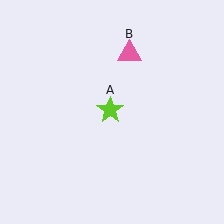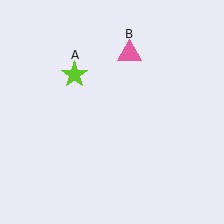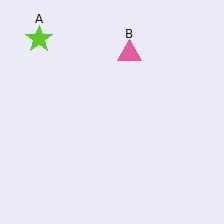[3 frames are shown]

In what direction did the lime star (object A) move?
The lime star (object A) moved up and to the left.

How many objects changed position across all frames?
1 object changed position: lime star (object A).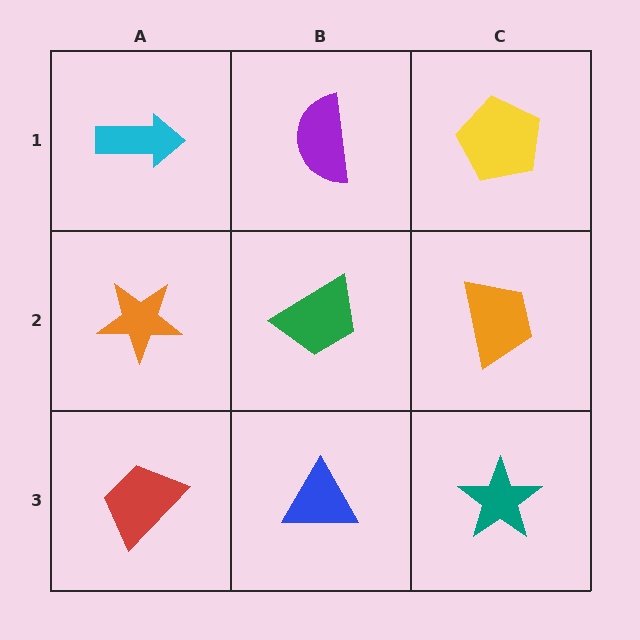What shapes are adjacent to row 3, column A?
An orange star (row 2, column A), a blue triangle (row 3, column B).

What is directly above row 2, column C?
A yellow pentagon.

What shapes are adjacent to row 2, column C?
A yellow pentagon (row 1, column C), a teal star (row 3, column C), a green trapezoid (row 2, column B).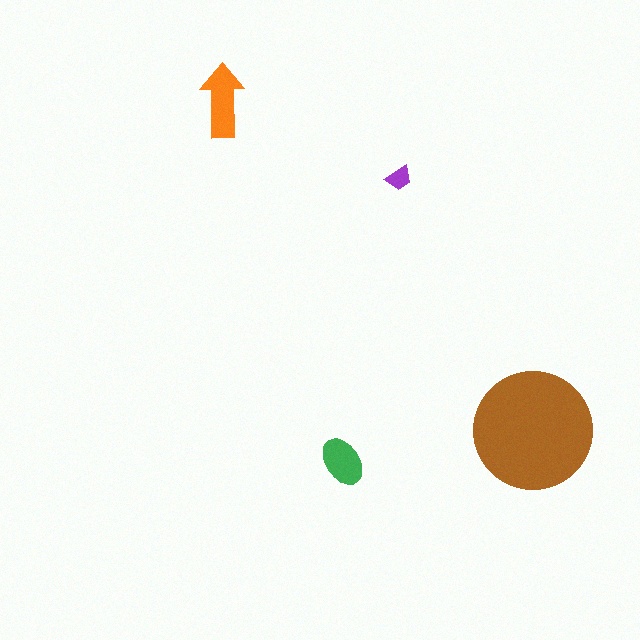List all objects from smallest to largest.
The purple trapezoid, the green ellipse, the orange arrow, the brown circle.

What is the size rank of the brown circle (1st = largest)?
1st.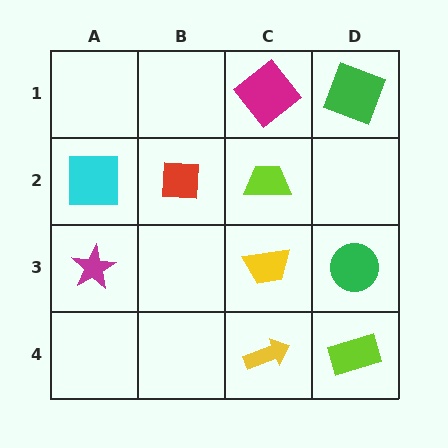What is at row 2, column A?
A cyan square.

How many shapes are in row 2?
3 shapes.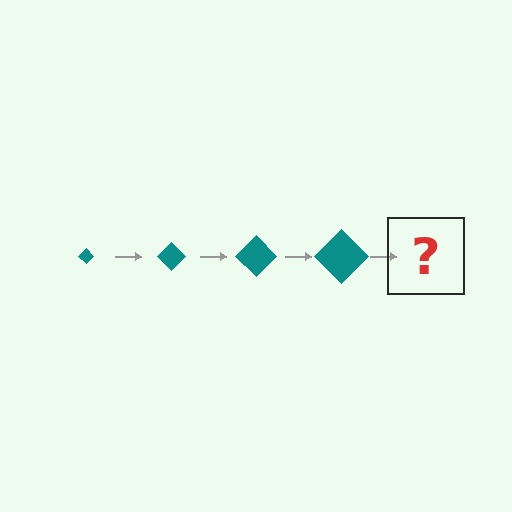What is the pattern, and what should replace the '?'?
The pattern is that the diamond gets progressively larger each step. The '?' should be a teal diamond, larger than the previous one.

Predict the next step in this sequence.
The next step is a teal diamond, larger than the previous one.